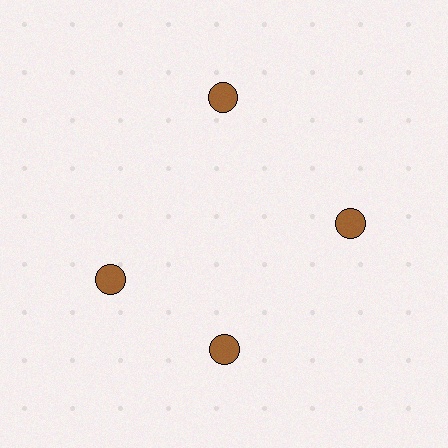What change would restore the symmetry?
The symmetry would be restored by rotating it back into even spacing with its neighbors so that all 4 circles sit at equal angles and equal distance from the center.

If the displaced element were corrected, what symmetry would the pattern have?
It would have 4-fold rotational symmetry — the pattern would map onto itself every 90 degrees.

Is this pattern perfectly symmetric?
No. The 4 brown circles are arranged in a ring, but one element near the 9 o'clock position is rotated out of alignment along the ring, breaking the 4-fold rotational symmetry.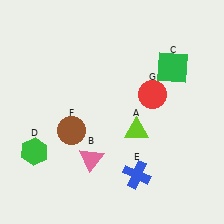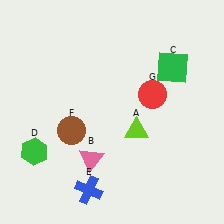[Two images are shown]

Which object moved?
The blue cross (E) moved left.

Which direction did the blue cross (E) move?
The blue cross (E) moved left.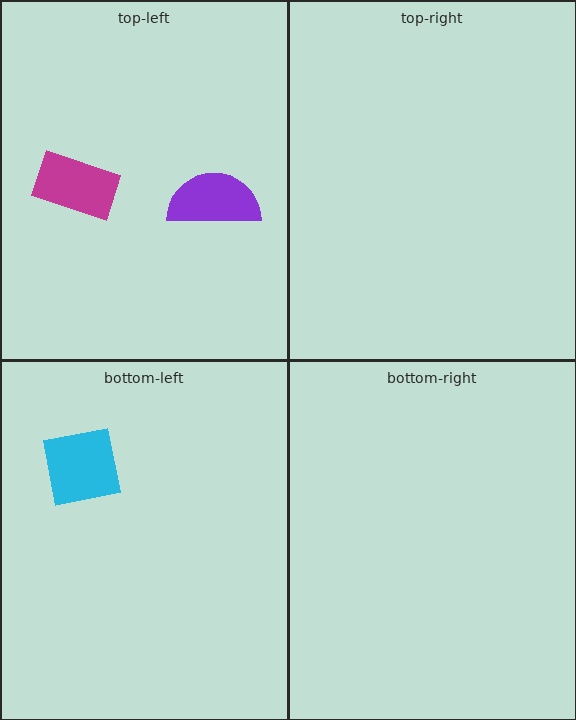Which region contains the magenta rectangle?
The top-left region.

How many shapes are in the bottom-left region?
1.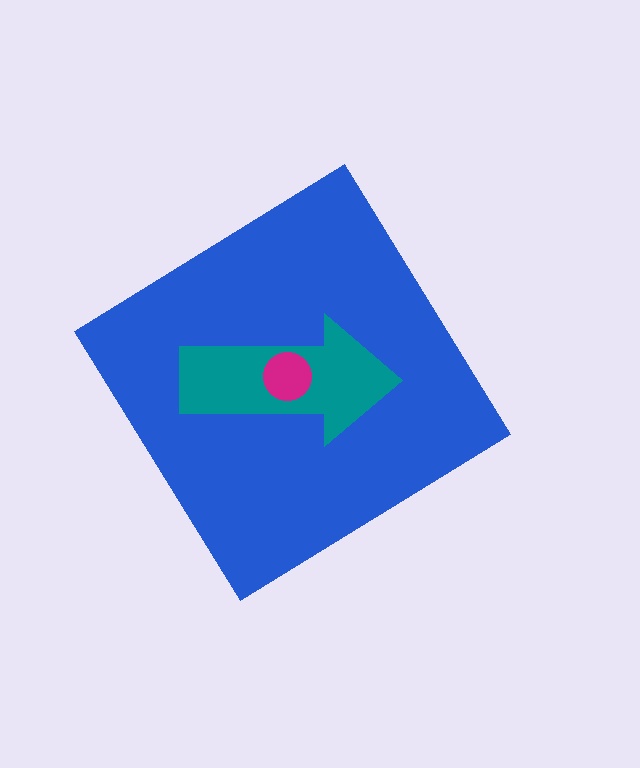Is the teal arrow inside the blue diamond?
Yes.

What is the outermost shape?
The blue diamond.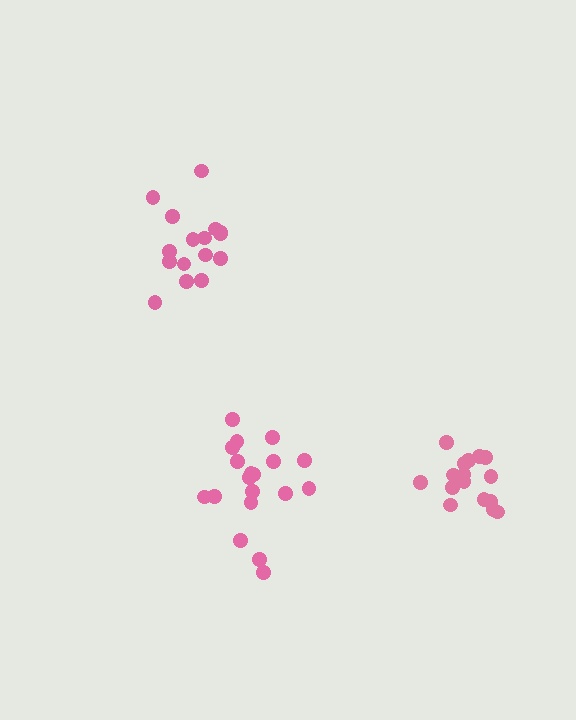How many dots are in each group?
Group 1: 16 dots, Group 2: 19 dots, Group 3: 16 dots (51 total).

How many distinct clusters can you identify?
There are 3 distinct clusters.